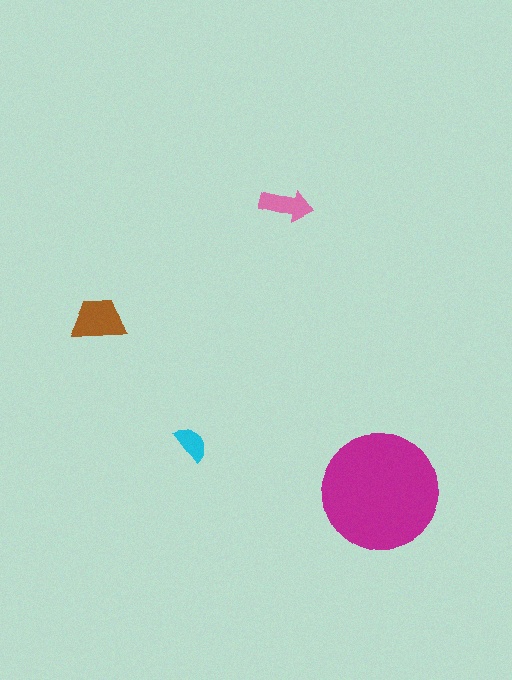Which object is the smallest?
The cyan semicircle.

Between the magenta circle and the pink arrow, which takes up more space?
The magenta circle.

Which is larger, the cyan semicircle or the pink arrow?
The pink arrow.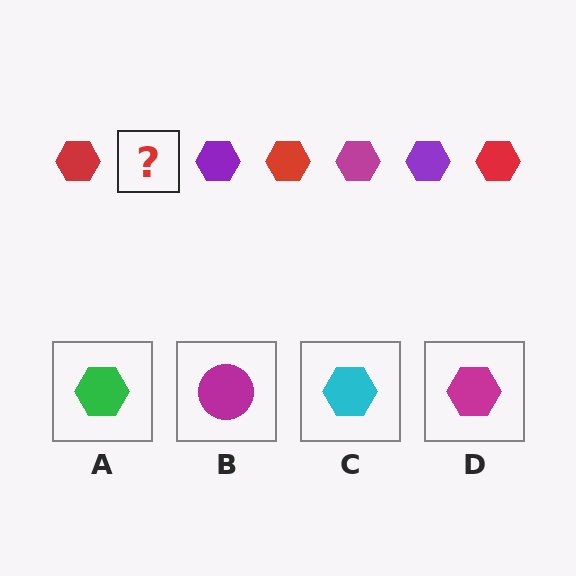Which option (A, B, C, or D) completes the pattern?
D.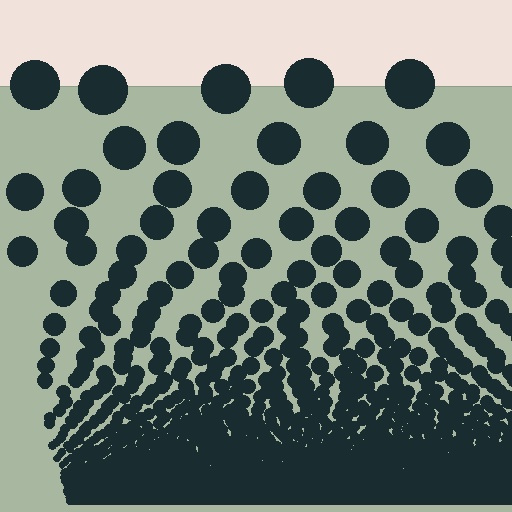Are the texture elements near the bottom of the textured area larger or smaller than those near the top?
Smaller. The gradient is inverted — elements near the bottom are smaller and denser.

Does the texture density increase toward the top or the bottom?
Density increases toward the bottom.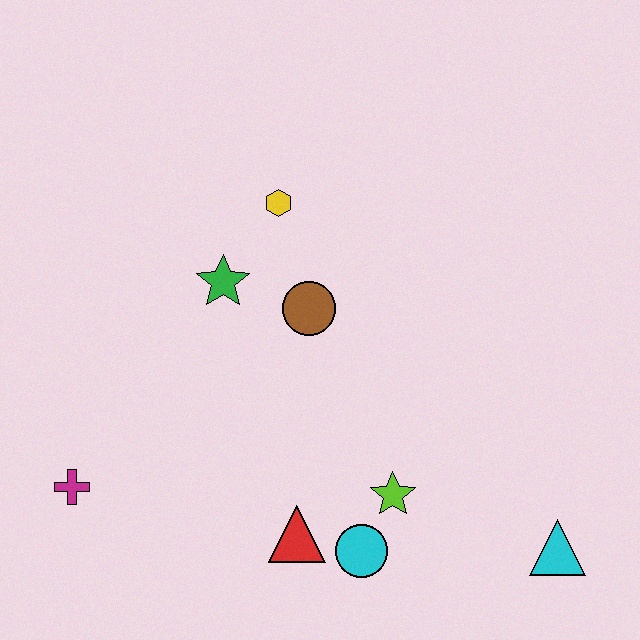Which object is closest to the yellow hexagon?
The green star is closest to the yellow hexagon.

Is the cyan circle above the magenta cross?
No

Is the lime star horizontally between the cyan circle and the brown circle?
No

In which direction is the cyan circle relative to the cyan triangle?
The cyan circle is to the left of the cyan triangle.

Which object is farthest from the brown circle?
The cyan triangle is farthest from the brown circle.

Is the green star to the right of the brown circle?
No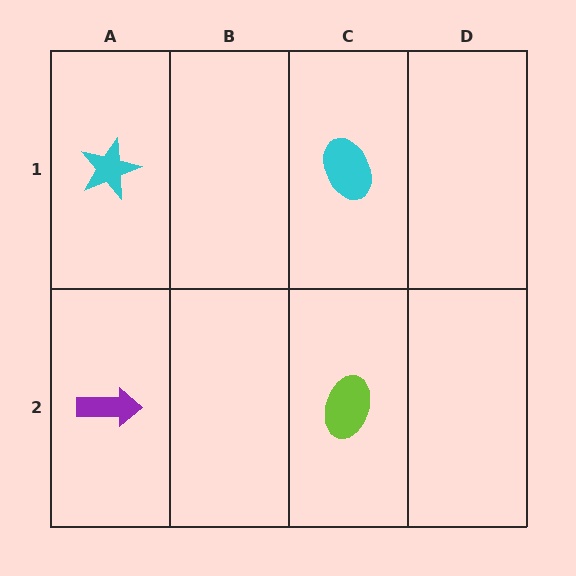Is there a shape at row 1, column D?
No, that cell is empty.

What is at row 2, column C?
A lime ellipse.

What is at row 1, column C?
A cyan ellipse.